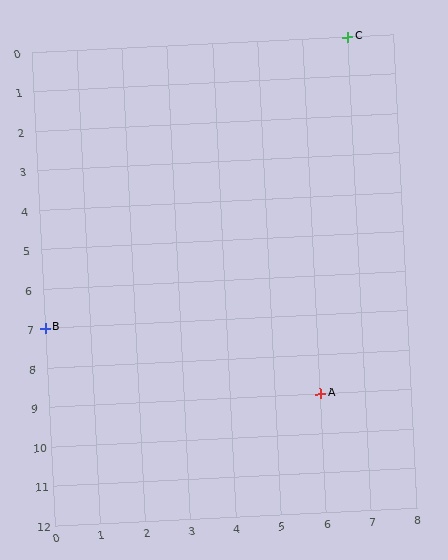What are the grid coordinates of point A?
Point A is at grid coordinates (6, 9).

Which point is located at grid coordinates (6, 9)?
Point A is at (6, 9).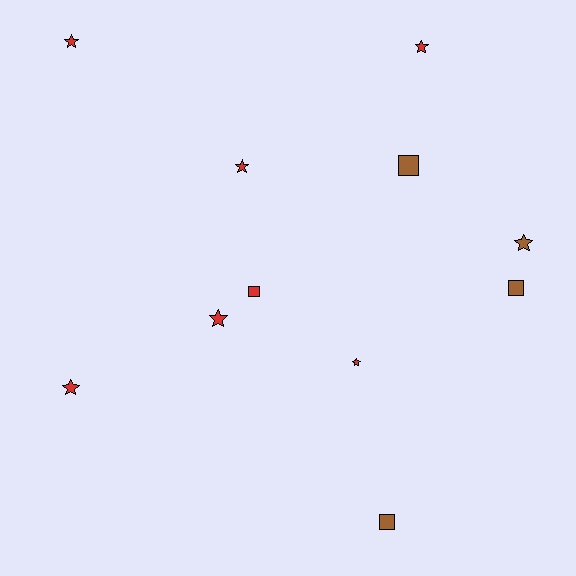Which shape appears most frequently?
Star, with 7 objects.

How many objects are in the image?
There are 11 objects.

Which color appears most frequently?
Red, with 7 objects.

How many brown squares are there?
There are 3 brown squares.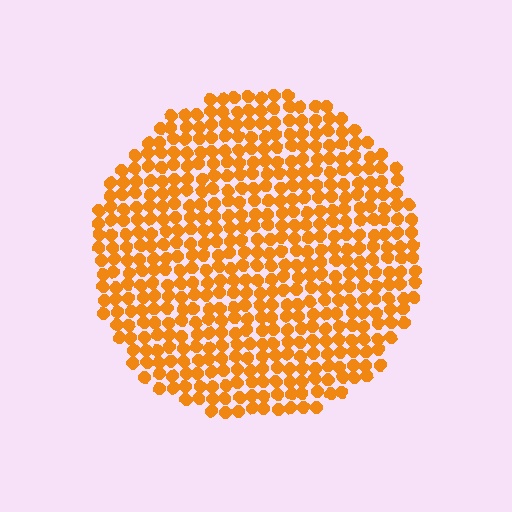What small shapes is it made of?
It is made of small circles.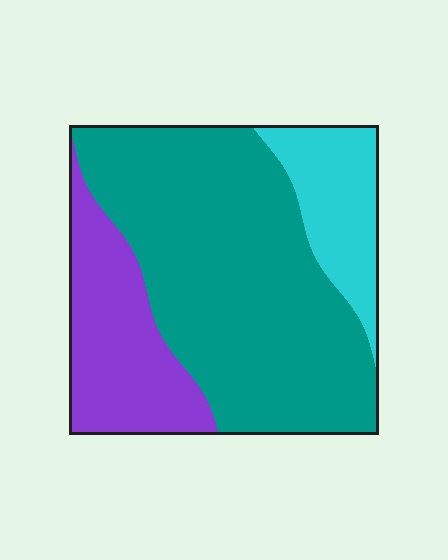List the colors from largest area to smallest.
From largest to smallest: teal, purple, cyan.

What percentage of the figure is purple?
Purple covers roughly 25% of the figure.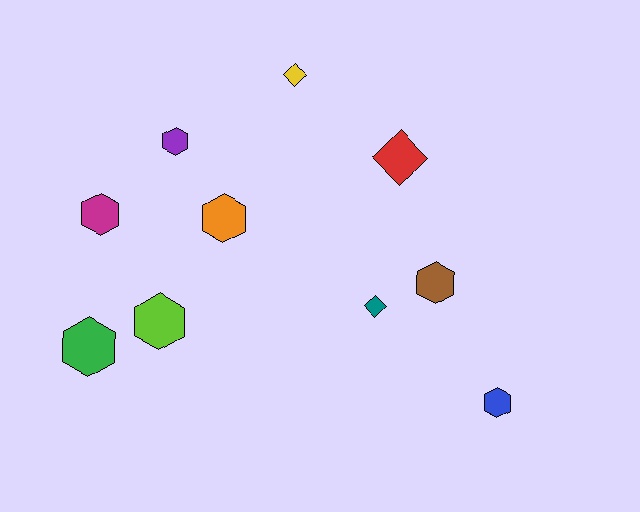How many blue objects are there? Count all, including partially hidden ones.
There is 1 blue object.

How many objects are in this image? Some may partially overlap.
There are 10 objects.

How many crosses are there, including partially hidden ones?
There are no crosses.